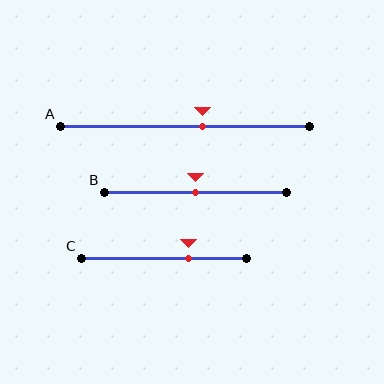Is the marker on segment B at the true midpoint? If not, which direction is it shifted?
Yes, the marker on segment B is at the true midpoint.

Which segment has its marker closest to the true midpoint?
Segment B has its marker closest to the true midpoint.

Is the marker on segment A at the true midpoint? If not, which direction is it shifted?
No, the marker on segment A is shifted to the right by about 7% of the segment length.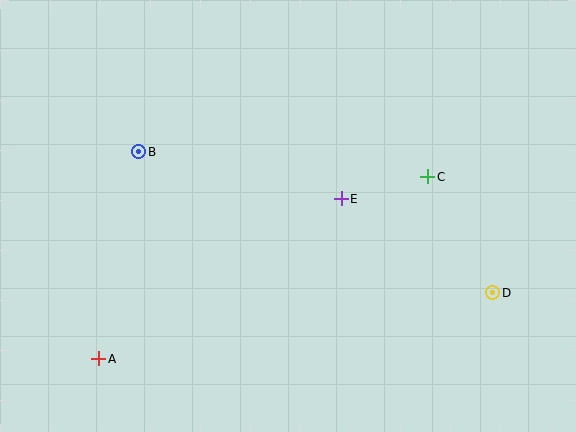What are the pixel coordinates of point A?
Point A is at (99, 359).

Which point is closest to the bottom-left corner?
Point A is closest to the bottom-left corner.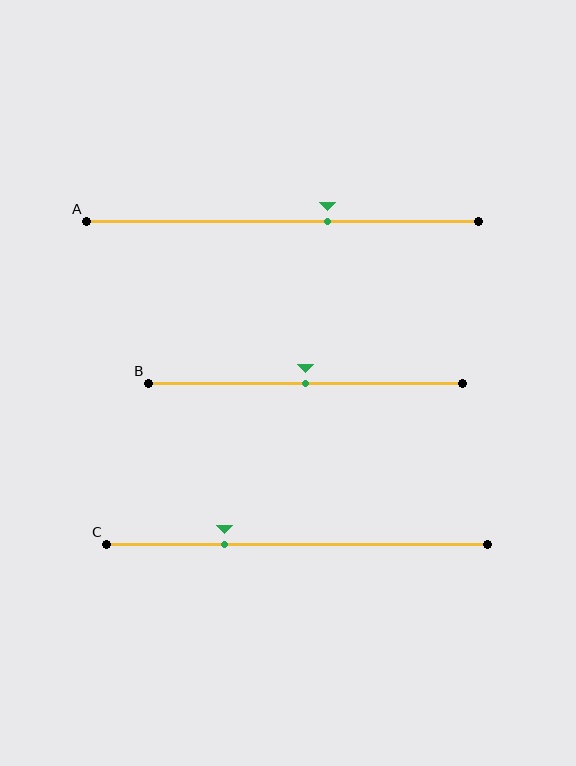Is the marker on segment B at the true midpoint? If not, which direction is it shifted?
Yes, the marker on segment B is at the true midpoint.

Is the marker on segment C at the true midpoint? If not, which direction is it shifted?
No, the marker on segment C is shifted to the left by about 19% of the segment length.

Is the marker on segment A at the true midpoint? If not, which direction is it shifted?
No, the marker on segment A is shifted to the right by about 11% of the segment length.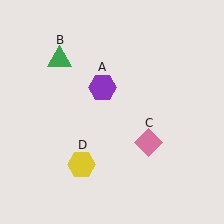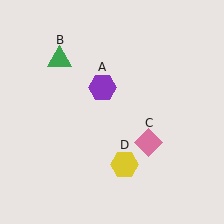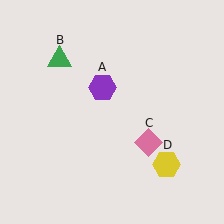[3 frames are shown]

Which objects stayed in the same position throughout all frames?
Purple hexagon (object A) and green triangle (object B) and pink diamond (object C) remained stationary.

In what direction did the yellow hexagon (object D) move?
The yellow hexagon (object D) moved right.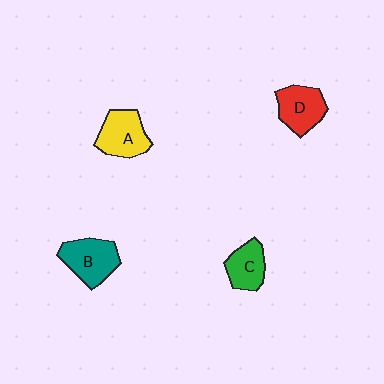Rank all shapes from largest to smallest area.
From largest to smallest: B (teal), A (yellow), D (red), C (green).